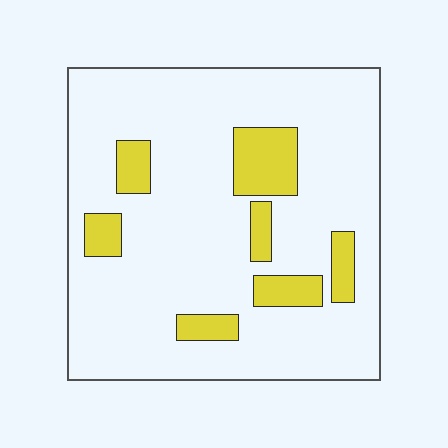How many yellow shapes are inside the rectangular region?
7.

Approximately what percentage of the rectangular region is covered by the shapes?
Approximately 15%.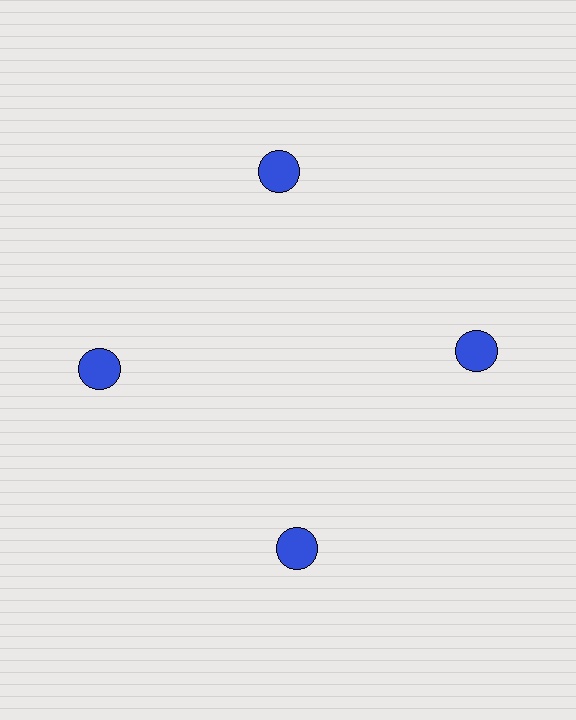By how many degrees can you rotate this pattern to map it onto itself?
The pattern maps onto itself every 90 degrees of rotation.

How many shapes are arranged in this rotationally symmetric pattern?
There are 4 shapes, arranged in 4 groups of 1.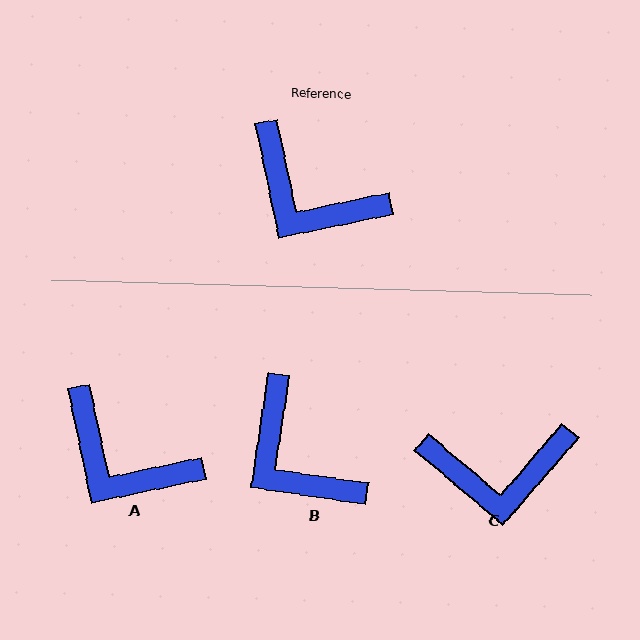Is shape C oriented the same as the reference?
No, it is off by about 38 degrees.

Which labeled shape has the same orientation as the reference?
A.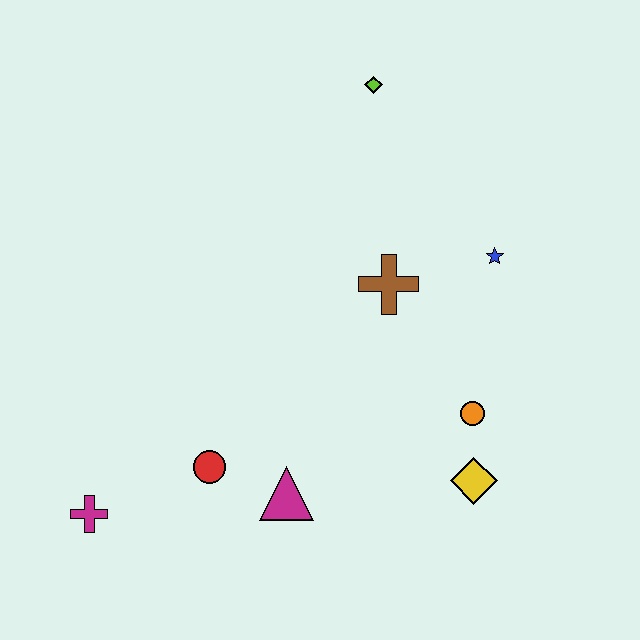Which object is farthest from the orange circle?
The magenta cross is farthest from the orange circle.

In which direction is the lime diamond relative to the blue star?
The lime diamond is above the blue star.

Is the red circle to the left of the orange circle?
Yes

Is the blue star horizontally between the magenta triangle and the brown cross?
No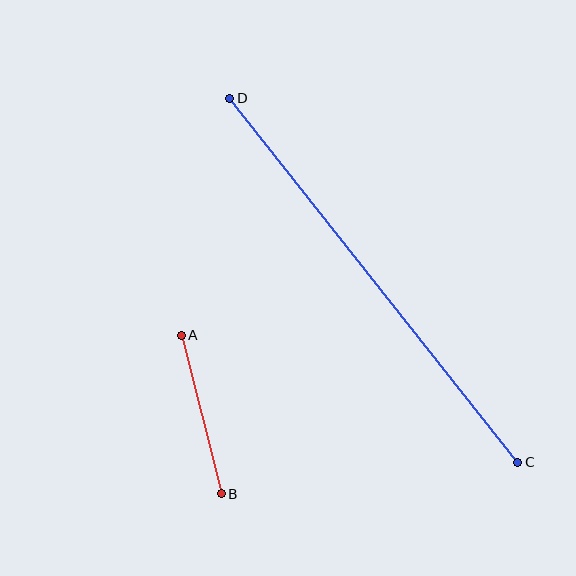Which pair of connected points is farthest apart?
Points C and D are farthest apart.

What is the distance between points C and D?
The distance is approximately 464 pixels.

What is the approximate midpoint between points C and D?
The midpoint is at approximately (374, 280) pixels.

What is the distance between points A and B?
The distance is approximately 163 pixels.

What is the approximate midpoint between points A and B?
The midpoint is at approximately (201, 415) pixels.